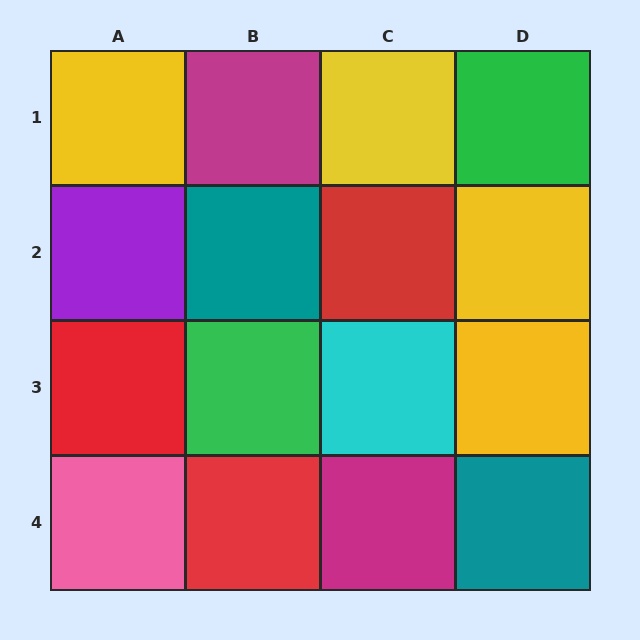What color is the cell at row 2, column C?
Red.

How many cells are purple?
1 cell is purple.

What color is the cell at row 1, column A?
Yellow.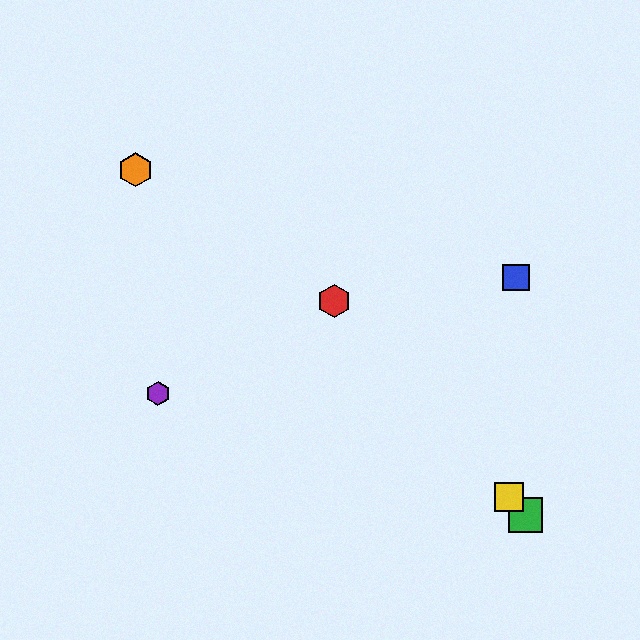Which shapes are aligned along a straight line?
The red hexagon, the green square, the yellow square are aligned along a straight line.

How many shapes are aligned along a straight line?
3 shapes (the red hexagon, the green square, the yellow square) are aligned along a straight line.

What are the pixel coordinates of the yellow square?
The yellow square is at (509, 497).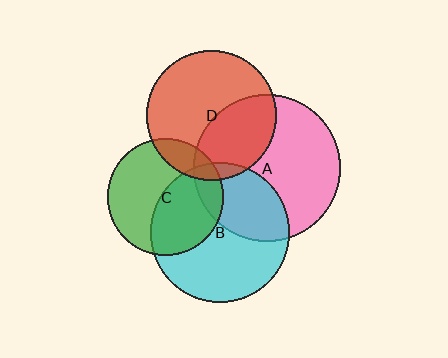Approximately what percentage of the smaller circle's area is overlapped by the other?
Approximately 35%.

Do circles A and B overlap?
Yes.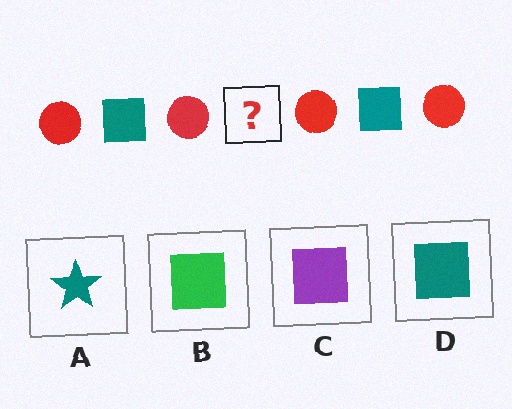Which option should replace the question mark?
Option D.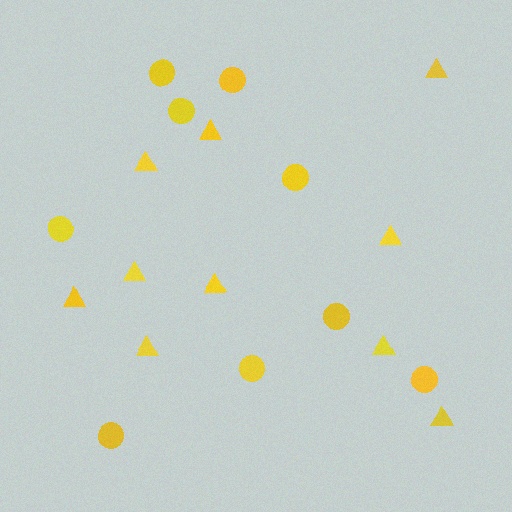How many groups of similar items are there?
There are 2 groups: one group of triangles (10) and one group of circles (9).